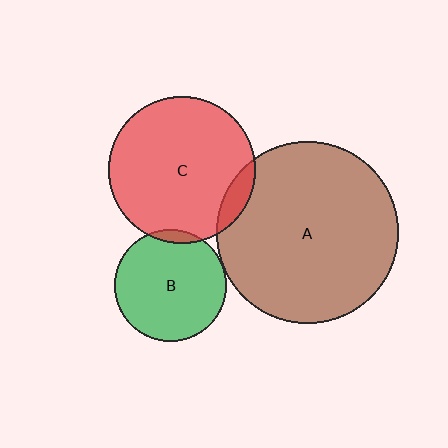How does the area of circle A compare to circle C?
Approximately 1.5 times.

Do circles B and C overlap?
Yes.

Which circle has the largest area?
Circle A (brown).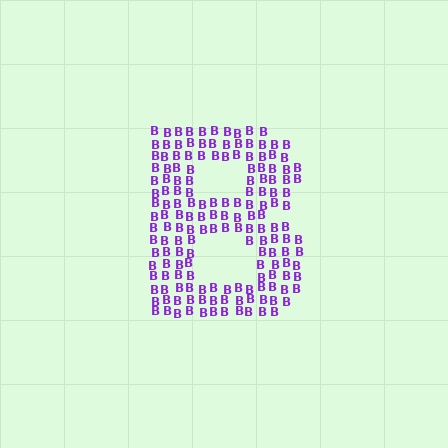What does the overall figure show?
The overall figure shows the letter B.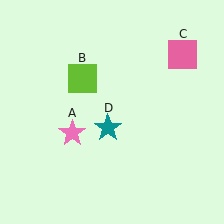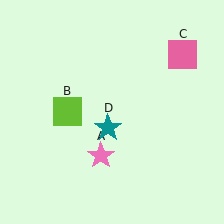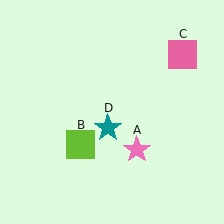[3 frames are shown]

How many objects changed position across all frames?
2 objects changed position: pink star (object A), lime square (object B).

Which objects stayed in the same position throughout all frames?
Pink square (object C) and teal star (object D) remained stationary.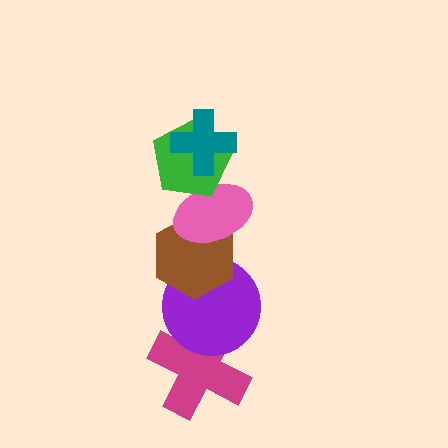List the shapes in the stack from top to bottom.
From top to bottom: the teal cross, the green pentagon, the pink ellipse, the brown hexagon, the purple circle, the magenta cross.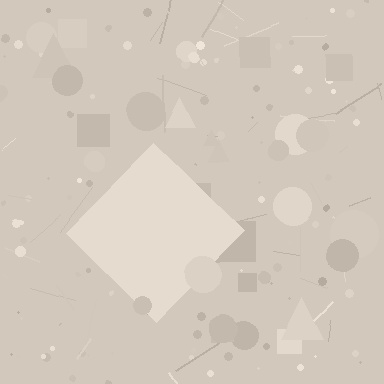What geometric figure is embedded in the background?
A diamond is embedded in the background.